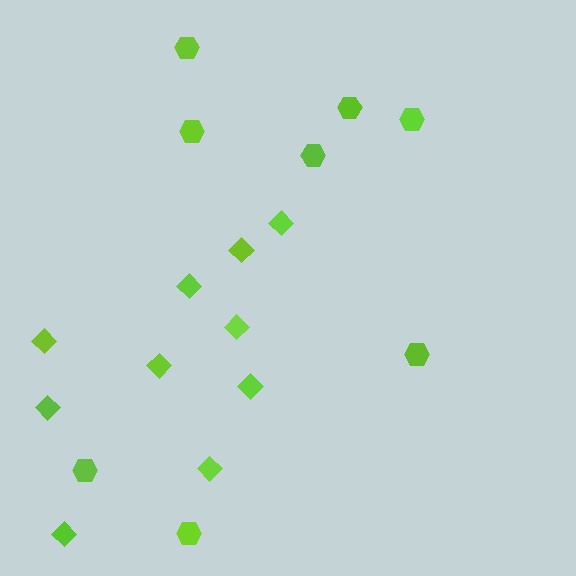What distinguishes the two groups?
There are 2 groups: one group of diamonds (10) and one group of hexagons (8).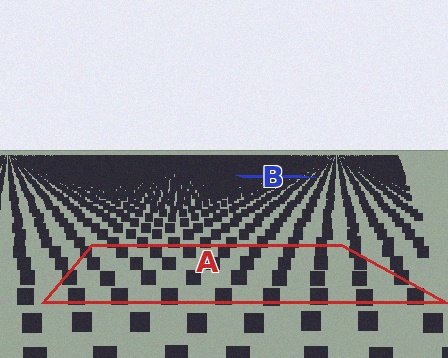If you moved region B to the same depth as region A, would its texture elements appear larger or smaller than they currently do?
They would appear larger. At a closer depth, the same texture elements are projected at a bigger on-screen size.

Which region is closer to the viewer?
Region A is closer. The texture elements there are larger and more spread out.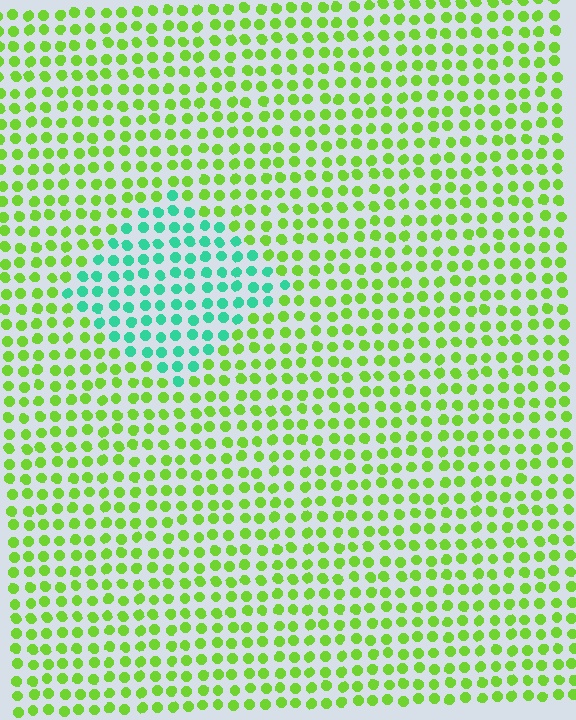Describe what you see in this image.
The image is filled with small lime elements in a uniform arrangement. A diamond-shaped region is visible where the elements are tinted to a slightly different hue, forming a subtle color boundary.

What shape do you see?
I see a diamond.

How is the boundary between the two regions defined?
The boundary is defined purely by a slight shift in hue (about 62 degrees). Spacing, size, and orientation are identical on both sides.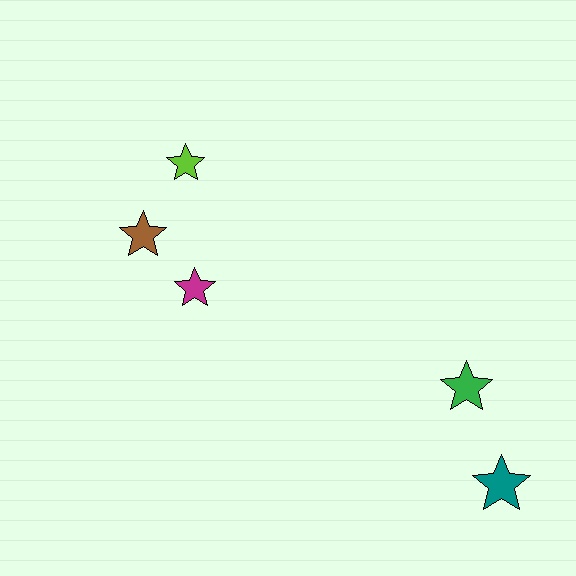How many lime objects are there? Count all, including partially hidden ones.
There is 1 lime object.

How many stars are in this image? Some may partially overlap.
There are 5 stars.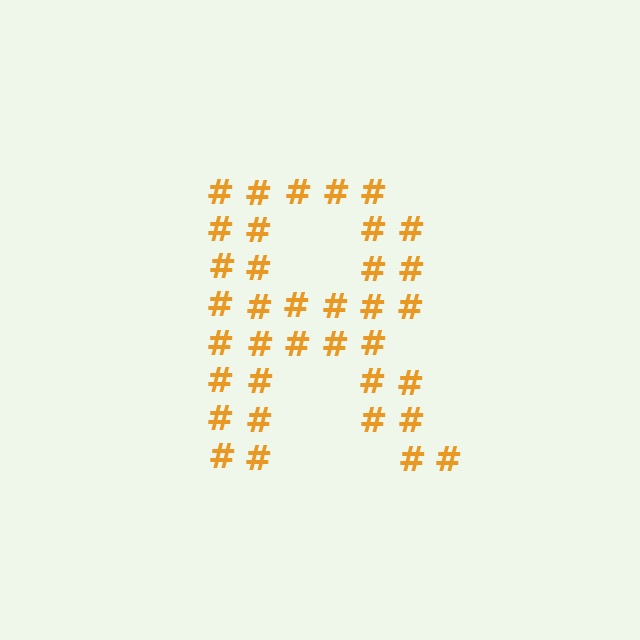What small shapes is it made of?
It is made of small hash symbols.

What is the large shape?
The large shape is the letter R.